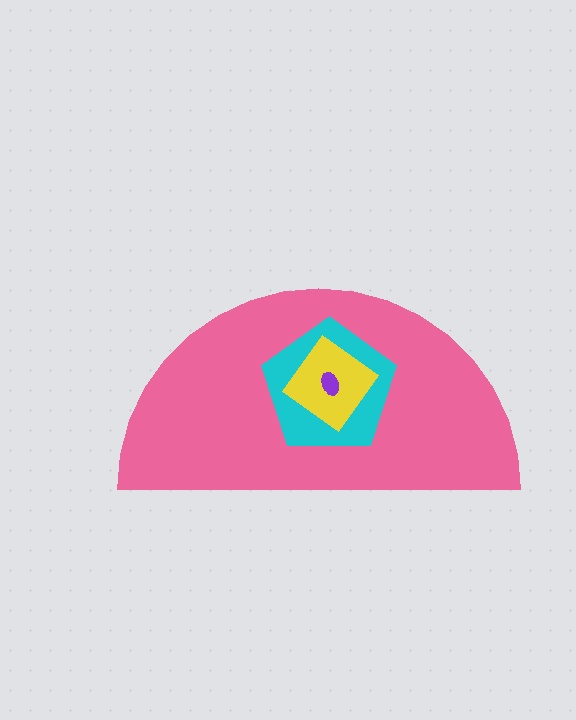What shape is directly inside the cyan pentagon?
The yellow diamond.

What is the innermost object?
The purple ellipse.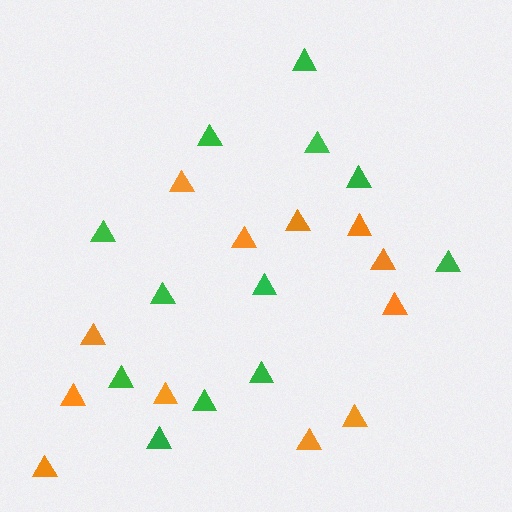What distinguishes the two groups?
There are 2 groups: one group of green triangles (12) and one group of orange triangles (12).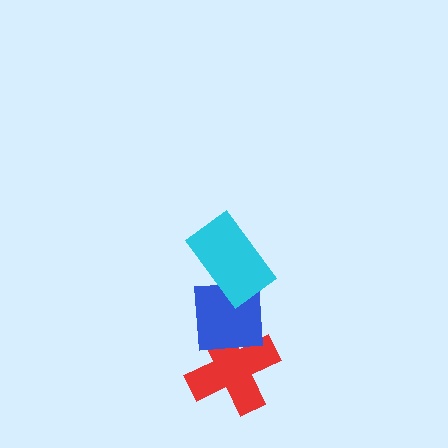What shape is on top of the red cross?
The blue square is on top of the red cross.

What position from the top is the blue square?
The blue square is 2nd from the top.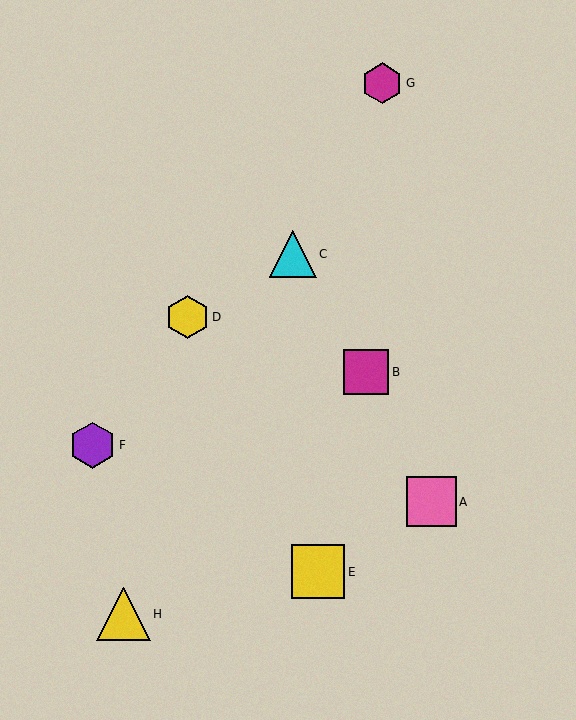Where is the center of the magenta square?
The center of the magenta square is at (366, 372).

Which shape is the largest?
The yellow triangle (labeled H) is the largest.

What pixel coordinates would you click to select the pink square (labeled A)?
Click at (432, 502) to select the pink square A.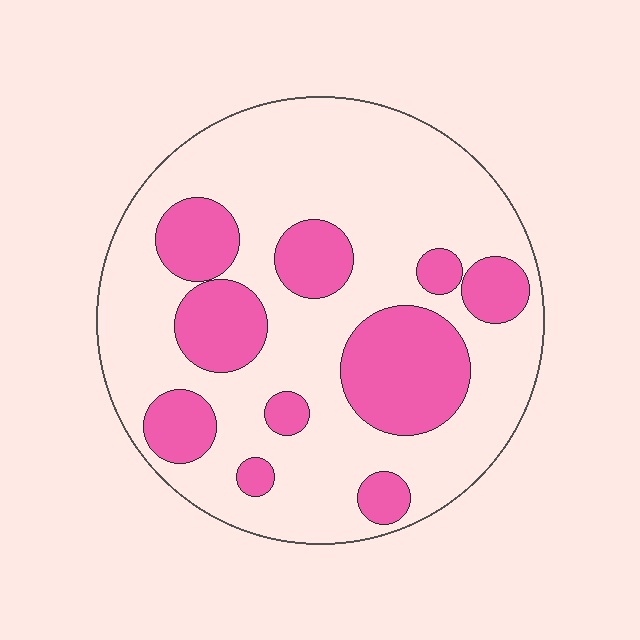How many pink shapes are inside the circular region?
10.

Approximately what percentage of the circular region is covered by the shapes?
Approximately 30%.